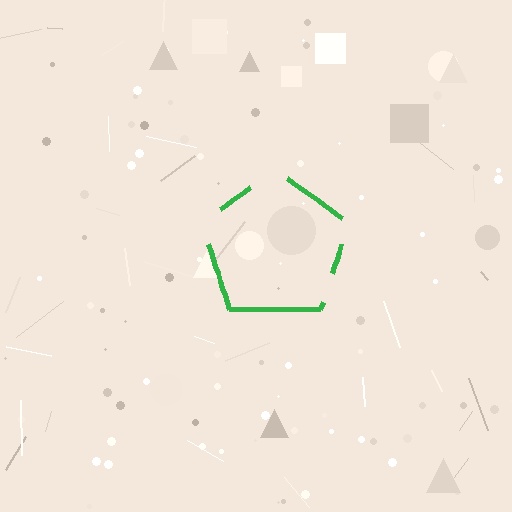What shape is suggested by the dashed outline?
The dashed outline suggests a pentagon.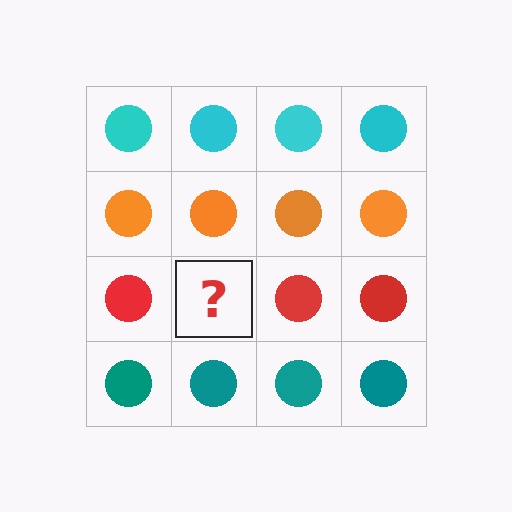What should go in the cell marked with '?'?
The missing cell should contain a red circle.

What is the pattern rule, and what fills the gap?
The rule is that each row has a consistent color. The gap should be filled with a red circle.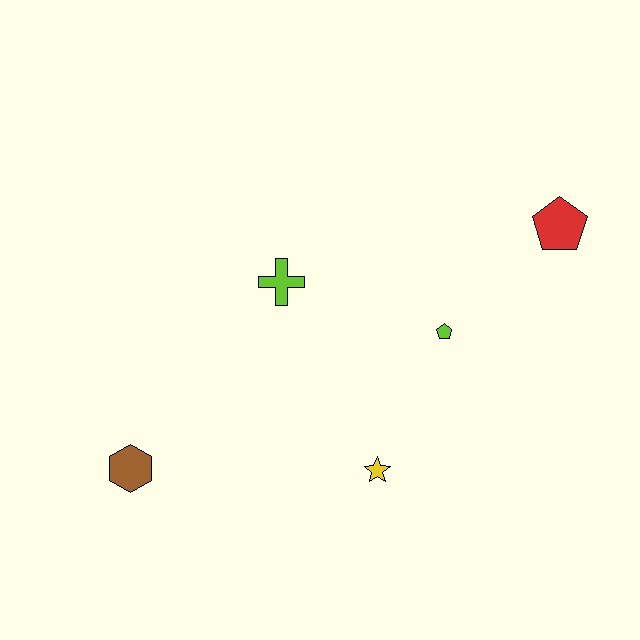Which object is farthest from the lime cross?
The red pentagon is farthest from the lime cross.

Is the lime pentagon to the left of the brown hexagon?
No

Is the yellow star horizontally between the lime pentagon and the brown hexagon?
Yes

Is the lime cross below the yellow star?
No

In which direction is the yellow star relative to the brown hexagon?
The yellow star is to the right of the brown hexagon.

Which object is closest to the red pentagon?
The lime pentagon is closest to the red pentagon.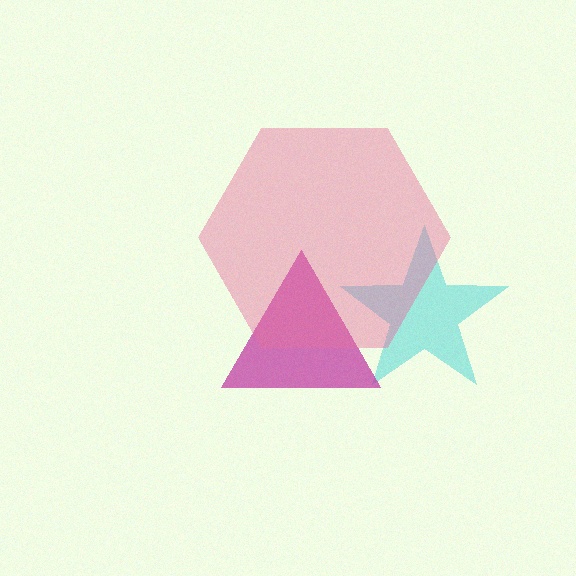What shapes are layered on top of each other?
The layered shapes are: a cyan star, a magenta triangle, a pink hexagon.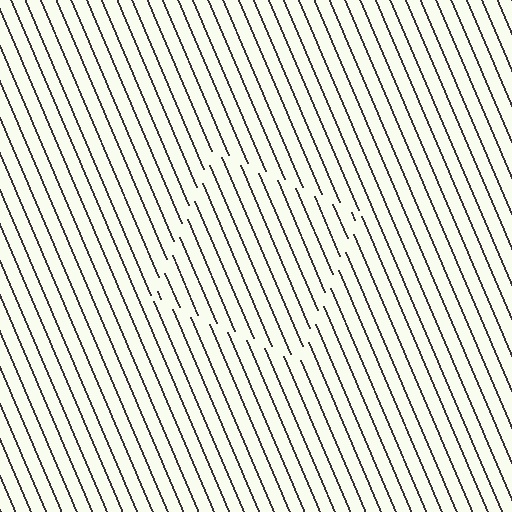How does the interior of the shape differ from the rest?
The interior of the shape contains the same grating, shifted by half a period — the contour is defined by the phase discontinuity where line-ends from the inner and outer gratings abut.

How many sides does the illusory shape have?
4 sides — the line-ends trace a square.